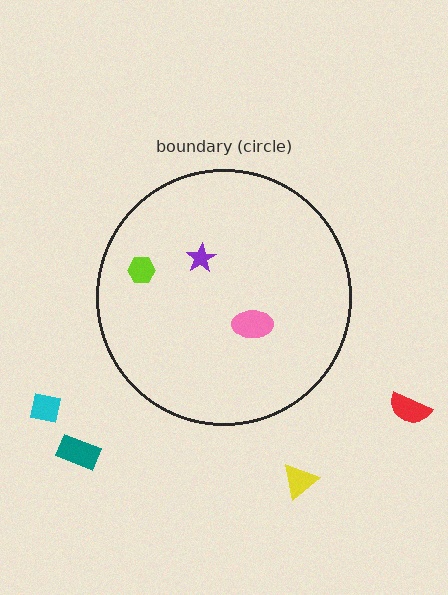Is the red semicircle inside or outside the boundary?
Outside.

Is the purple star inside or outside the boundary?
Inside.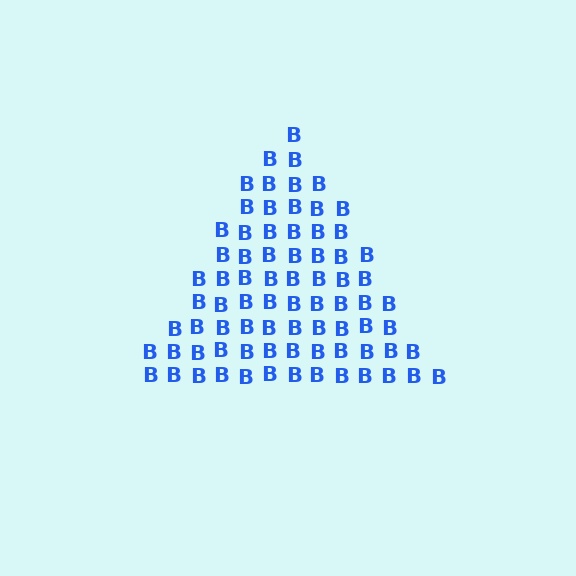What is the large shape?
The large shape is a triangle.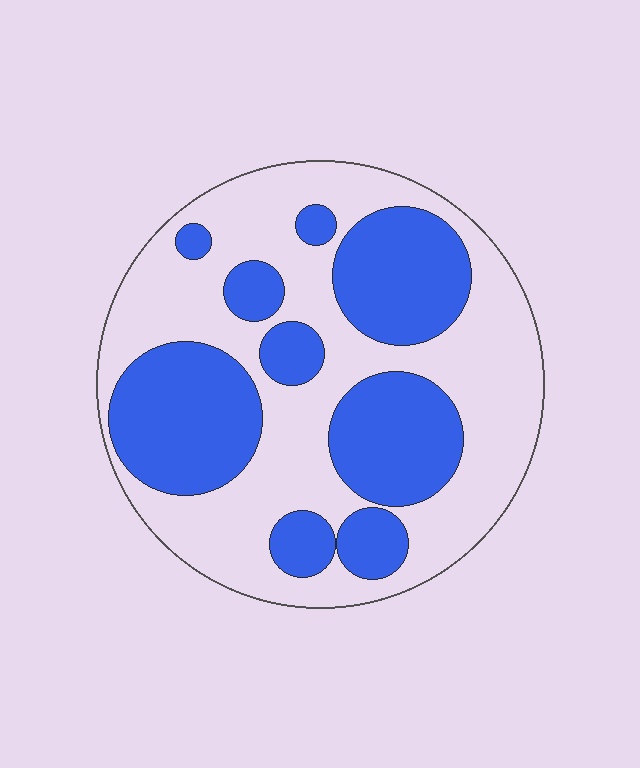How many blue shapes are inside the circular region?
9.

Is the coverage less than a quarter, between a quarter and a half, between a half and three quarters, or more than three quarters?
Between a quarter and a half.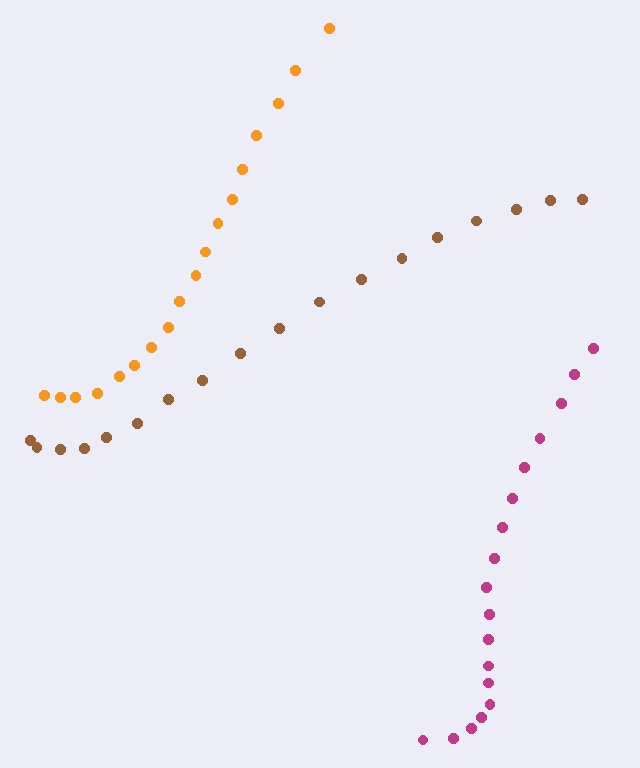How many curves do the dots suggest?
There are 3 distinct paths.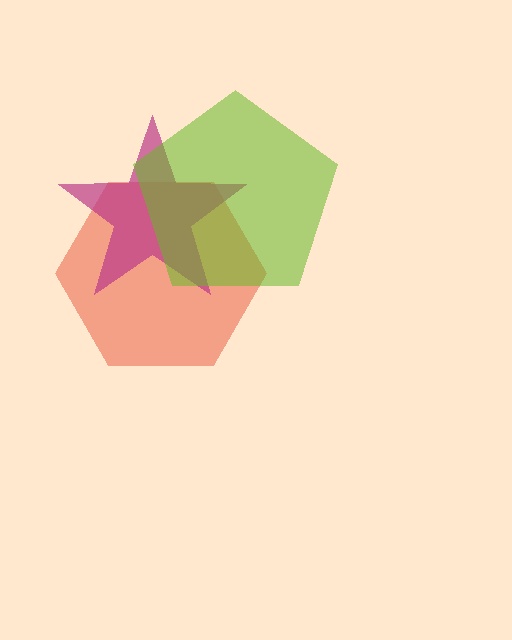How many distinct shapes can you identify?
There are 3 distinct shapes: a red hexagon, a magenta star, a lime pentagon.